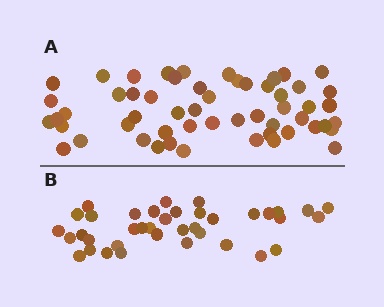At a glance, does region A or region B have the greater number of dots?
Region A (the top region) has more dots.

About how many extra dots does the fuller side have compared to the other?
Region A has approximately 15 more dots than region B.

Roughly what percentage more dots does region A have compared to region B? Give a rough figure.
About 45% more.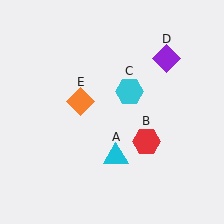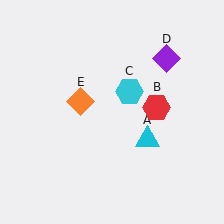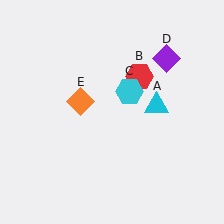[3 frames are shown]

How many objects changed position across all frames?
2 objects changed position: cyan triangle (object A), red hexagon (object B).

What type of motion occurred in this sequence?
The cyan triangle (object A), red hexagon (object B) rotated counterclockwise around the center of the scene.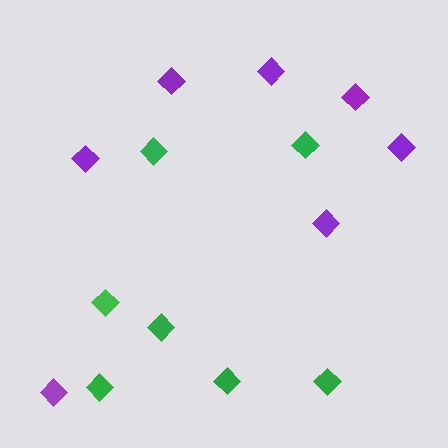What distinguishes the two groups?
There are 2 groups: one group of purple diamonds (7) and one group of green diamonds (7).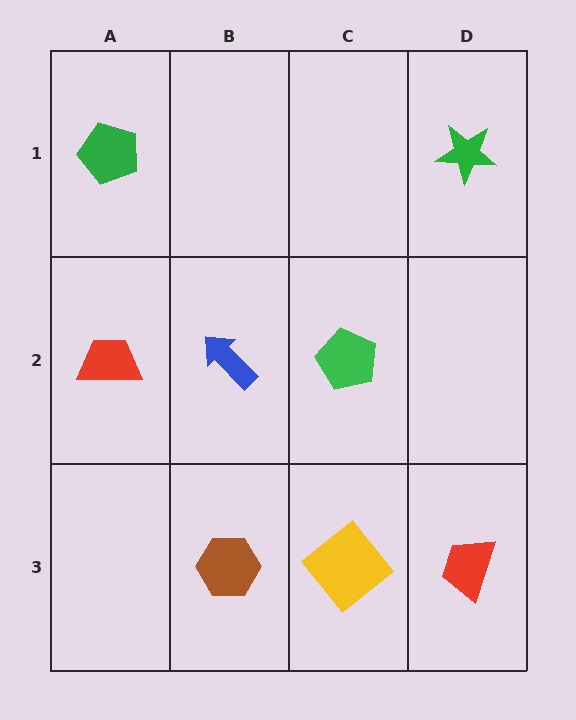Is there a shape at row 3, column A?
No, that cell is empty.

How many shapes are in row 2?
3 shapes.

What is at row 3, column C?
A yellow diamond.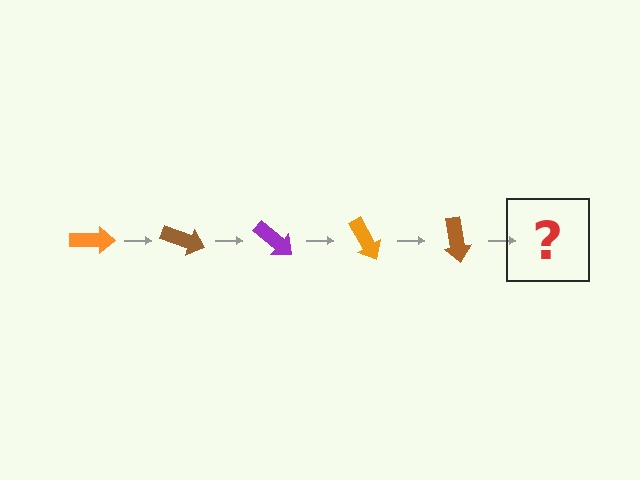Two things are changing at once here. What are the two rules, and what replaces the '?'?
The two rules are that it rotates 20 degrees each step and the color cycles through orange, brown, and purple. The '?' should be a purple arrow, rotated 100 degrees from the start.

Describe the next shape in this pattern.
It should be a purple arrow, rotated 100 degrees from the start.